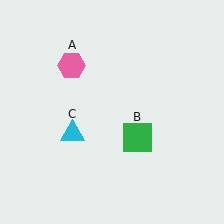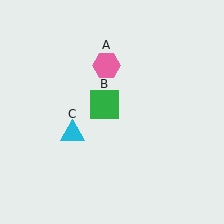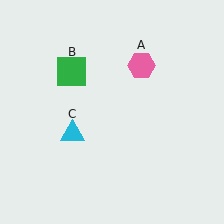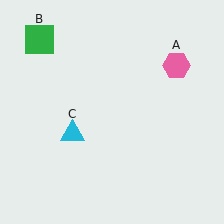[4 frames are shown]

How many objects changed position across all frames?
2 objects changed position: pink hexagon (object A), green square (object B).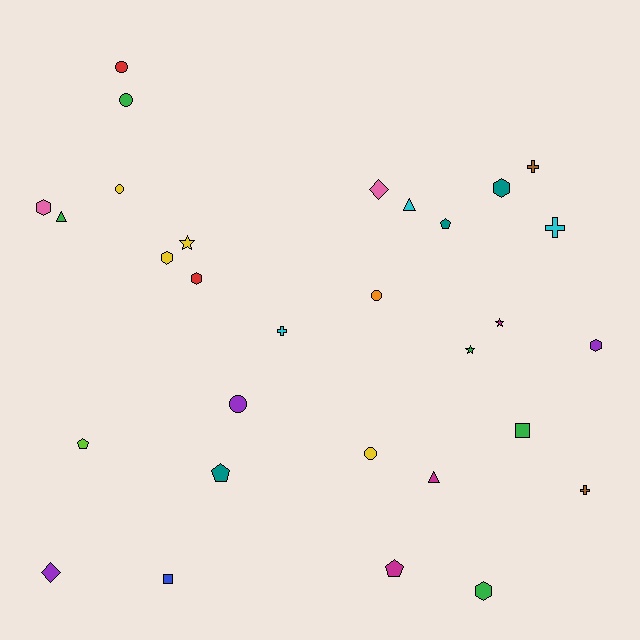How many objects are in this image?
There are 30 objects.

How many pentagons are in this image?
There are 4 pentagons.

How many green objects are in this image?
There are 5 green objects.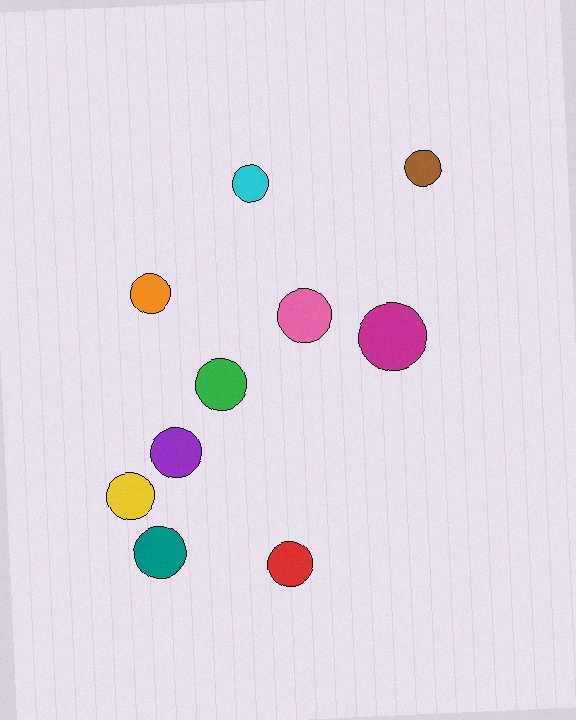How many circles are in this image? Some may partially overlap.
There are 10 circles.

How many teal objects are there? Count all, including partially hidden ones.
There is 1 teal object.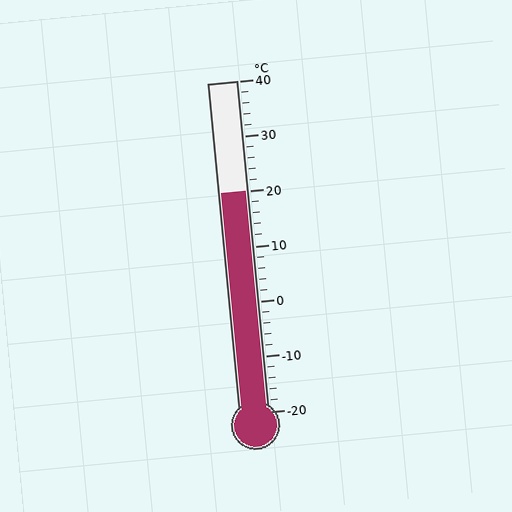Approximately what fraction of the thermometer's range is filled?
The thermometer is filled to approximately 65% of its range.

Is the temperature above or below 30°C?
The temperature is below 30°C.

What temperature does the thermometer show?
The thermometer shows approximately 20°C.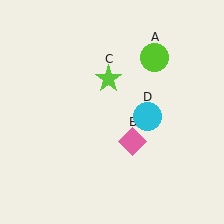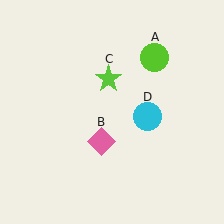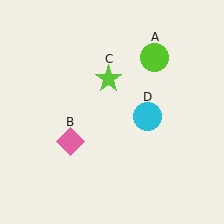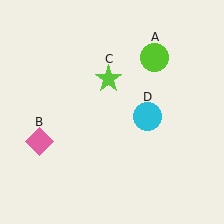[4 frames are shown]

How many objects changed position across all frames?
1 object changed position: pink diamond (object B).